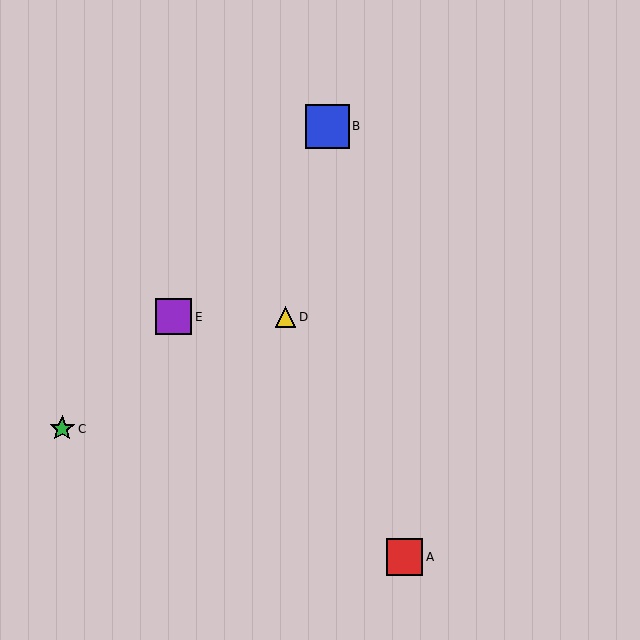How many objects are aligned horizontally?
2 objects (D, E) are aligned horizontally.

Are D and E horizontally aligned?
Yes, both are at y≈317.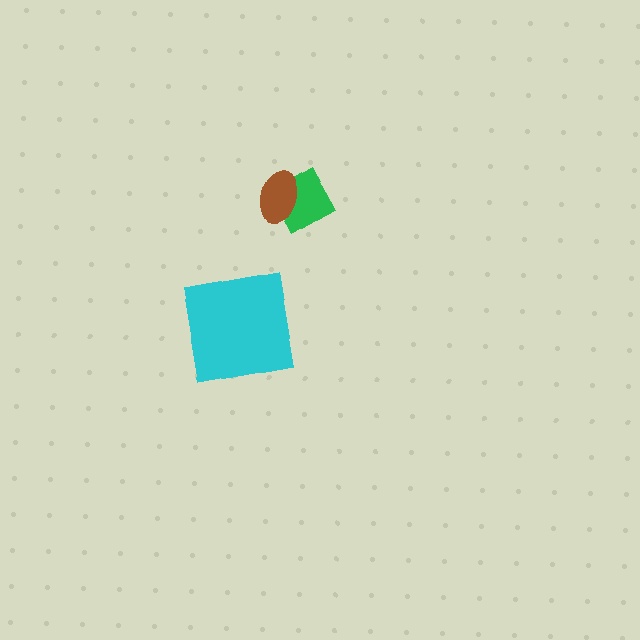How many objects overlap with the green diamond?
1 object overlaps with the green diamond.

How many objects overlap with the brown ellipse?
1 object overlaps with the brown ellipse.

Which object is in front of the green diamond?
The brown ellipse is in front of the green diamond.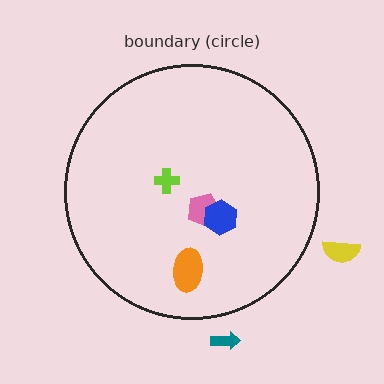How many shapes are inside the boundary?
4 inside, 2 outside.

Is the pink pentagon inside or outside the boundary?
Inside.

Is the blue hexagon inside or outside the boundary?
Inside.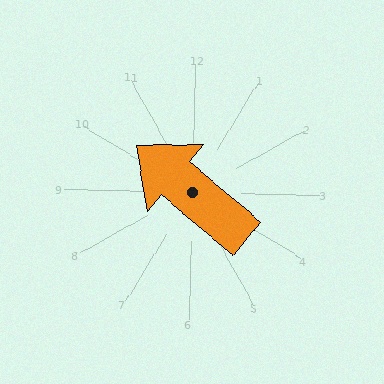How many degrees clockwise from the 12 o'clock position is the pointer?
Approximately 309 degrees.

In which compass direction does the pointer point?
Northwest.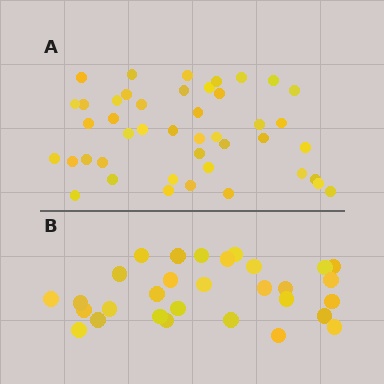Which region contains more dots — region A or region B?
Region A (the top region) has more dots.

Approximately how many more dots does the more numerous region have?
Region A has approximately 15 more dots than region B.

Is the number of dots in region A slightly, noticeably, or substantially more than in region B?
Region A has substantially more. The ratio is roughly 1.5 to 1.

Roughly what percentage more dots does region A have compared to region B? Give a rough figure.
About 45% more.